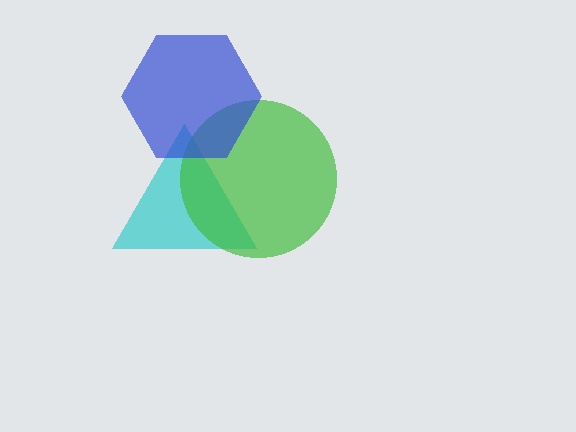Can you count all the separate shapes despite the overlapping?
Yes, there are 3 separate shapes.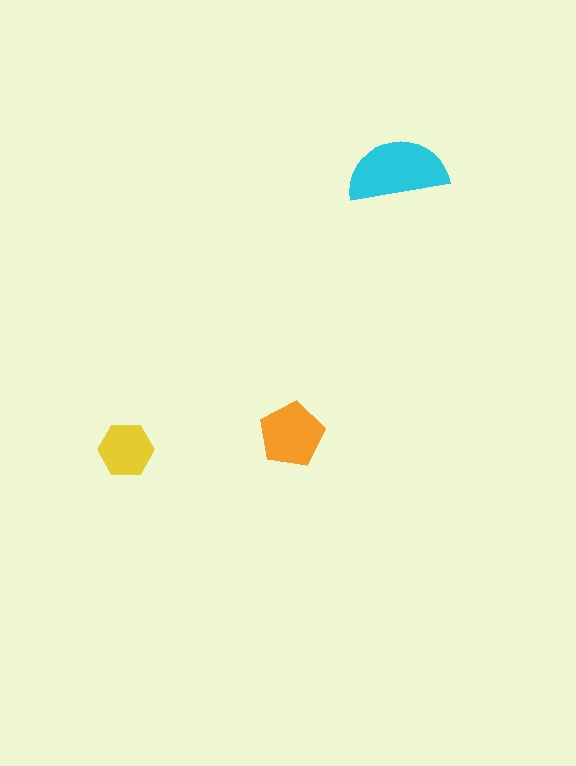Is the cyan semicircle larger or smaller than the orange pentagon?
Larger.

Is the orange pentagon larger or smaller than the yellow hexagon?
Larger.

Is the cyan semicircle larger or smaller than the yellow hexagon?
Larger.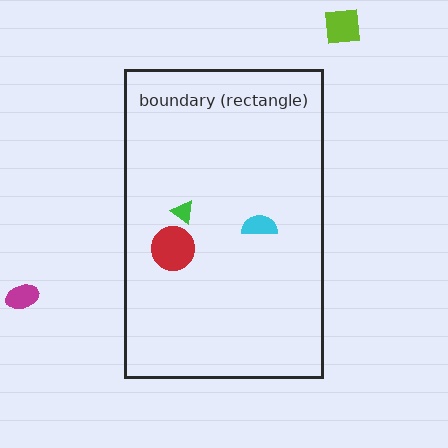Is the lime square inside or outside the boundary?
Outside.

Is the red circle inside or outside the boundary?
Inside.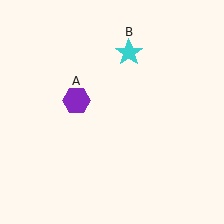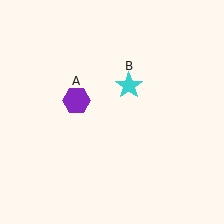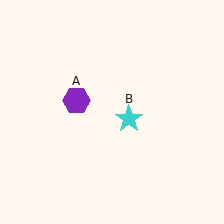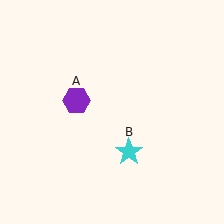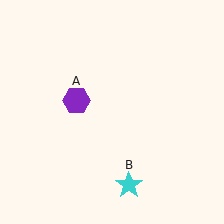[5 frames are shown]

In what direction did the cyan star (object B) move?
The cyan star (object B) moved down.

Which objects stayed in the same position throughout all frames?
Purple hexagon (object A) remained stationary.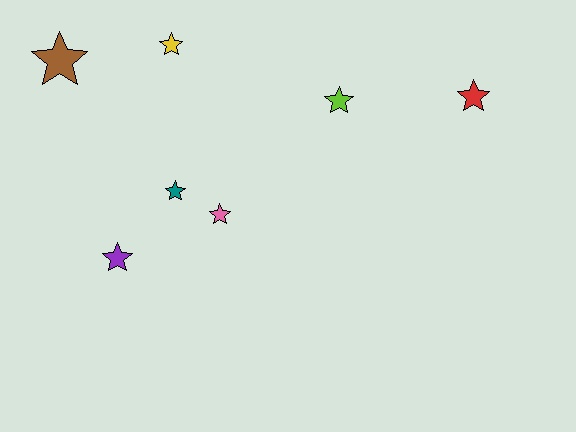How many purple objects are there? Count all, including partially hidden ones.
There is 1 purple object.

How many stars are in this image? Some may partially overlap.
There are 7 stars.